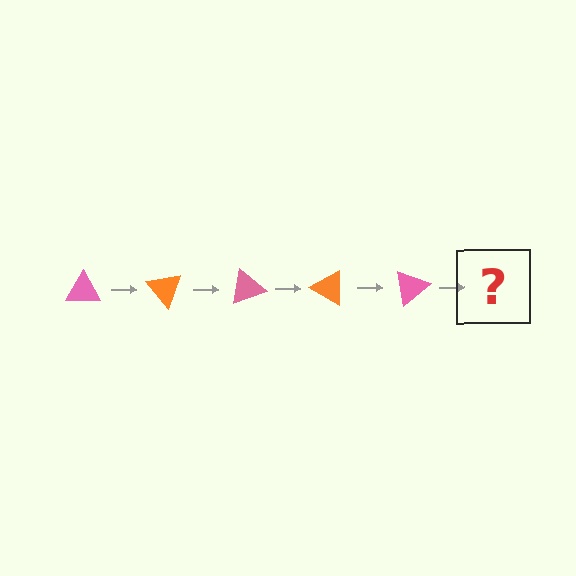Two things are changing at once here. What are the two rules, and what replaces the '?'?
The two rules are that it rotates 50 degrees each step and the color cycles through pink and orange. The '?' should be an orange triangle, rotated 250 degrees from the start.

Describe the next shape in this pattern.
It should be an orange triangle, rotated 250 degrees from the start.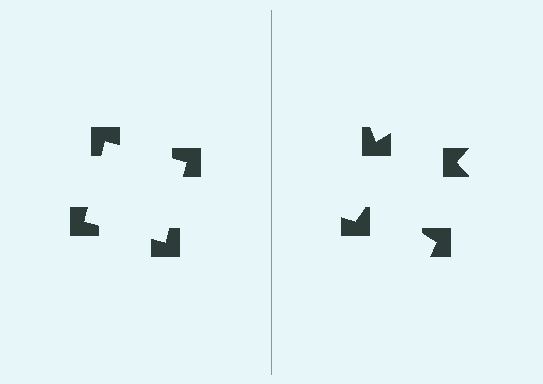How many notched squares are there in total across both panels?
8 — 4 on each side.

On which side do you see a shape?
An illusory square appears on the left side. On the right side the wedge cuts are rotated, so no coherent shape forms.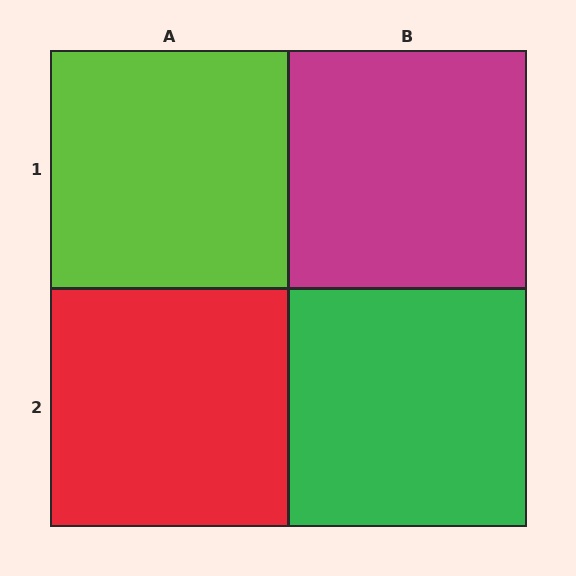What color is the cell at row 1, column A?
Lime.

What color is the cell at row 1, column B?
Magenta.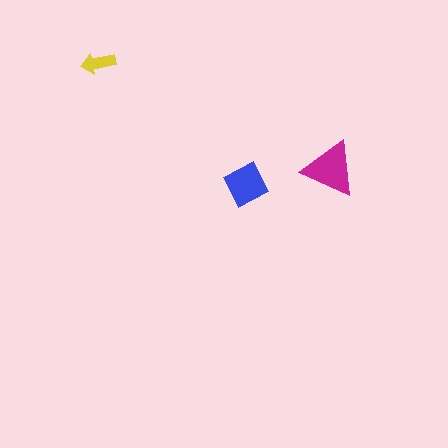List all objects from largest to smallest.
The magenta triangle, the blue diamond, the yellow arrow.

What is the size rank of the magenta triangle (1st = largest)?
1st.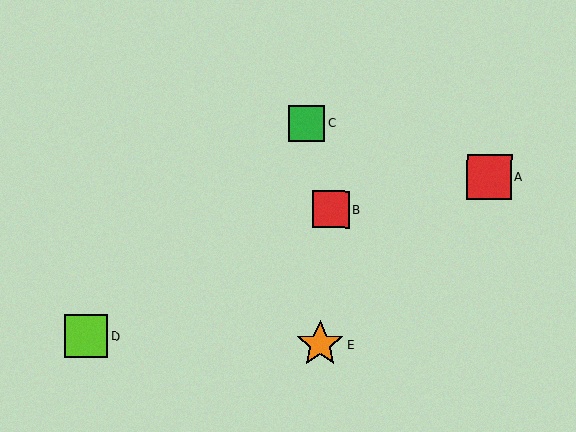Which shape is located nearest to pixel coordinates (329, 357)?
The orange star (labeled E) at (320, 345) is nearest to that location.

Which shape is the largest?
The orange star (labeled E) is the largest.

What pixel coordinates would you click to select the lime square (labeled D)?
Click at (86, 337) to select the lime square D.